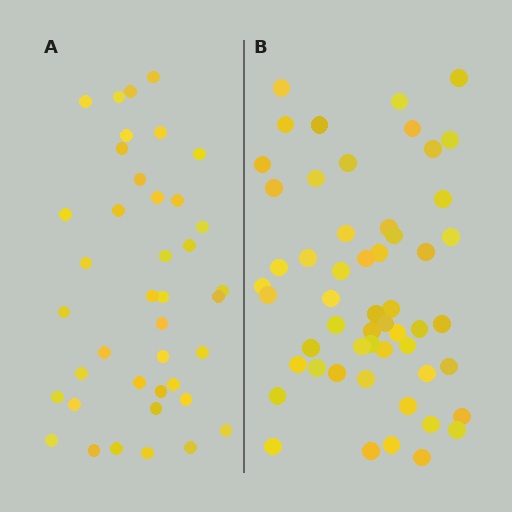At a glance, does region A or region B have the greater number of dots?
Region B (the right region) has more dots.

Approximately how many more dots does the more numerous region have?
Region B has approximately 15 more dots than region A.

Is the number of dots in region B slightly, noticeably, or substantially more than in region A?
Region B has noticeably more, but not dramatically so. The ratio is roughly 1.4 to 1.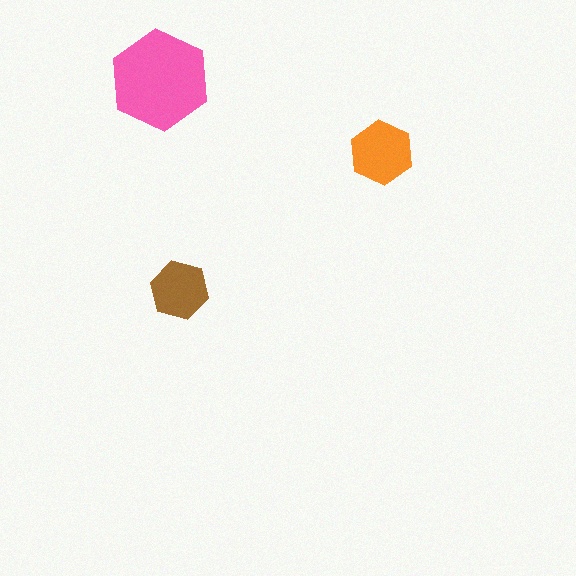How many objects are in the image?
There are 3 objects in the image.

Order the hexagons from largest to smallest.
the pink one, the orange one, the brown one.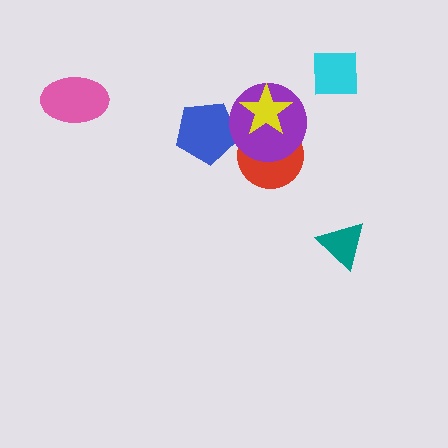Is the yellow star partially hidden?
No, no other shape covers it.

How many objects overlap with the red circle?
2 objects overlap with the red circle.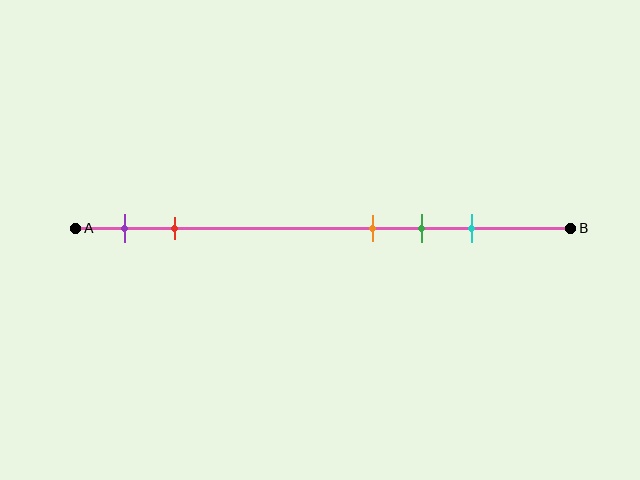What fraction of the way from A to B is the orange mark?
The orange mark is approximately 60% (0.6) of the way from A to B.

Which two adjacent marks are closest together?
The orange and green marks are the closest adjacent pair.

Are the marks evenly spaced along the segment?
No, the marks are not evenly spaced.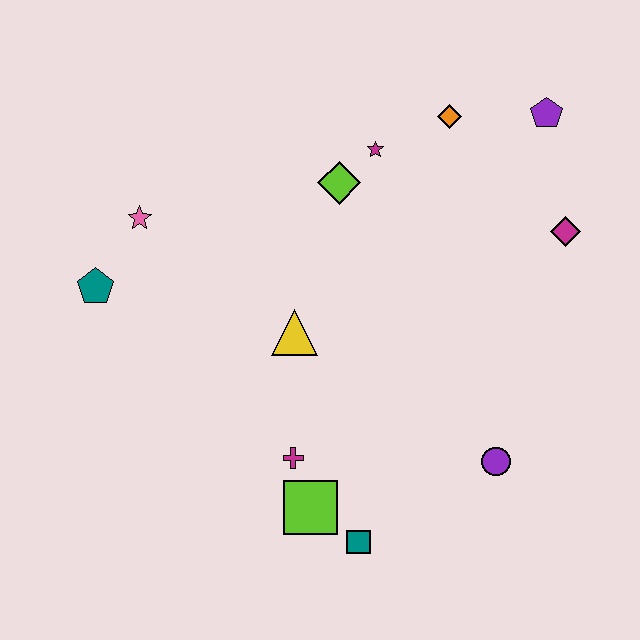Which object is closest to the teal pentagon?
The pink star is closest to the teal pentagon.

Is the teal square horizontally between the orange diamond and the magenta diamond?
No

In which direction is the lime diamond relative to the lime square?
The lime diamond is above the lime square.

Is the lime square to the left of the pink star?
No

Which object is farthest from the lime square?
The purple pentagon is farthest from the lime square.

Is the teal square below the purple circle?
Yes